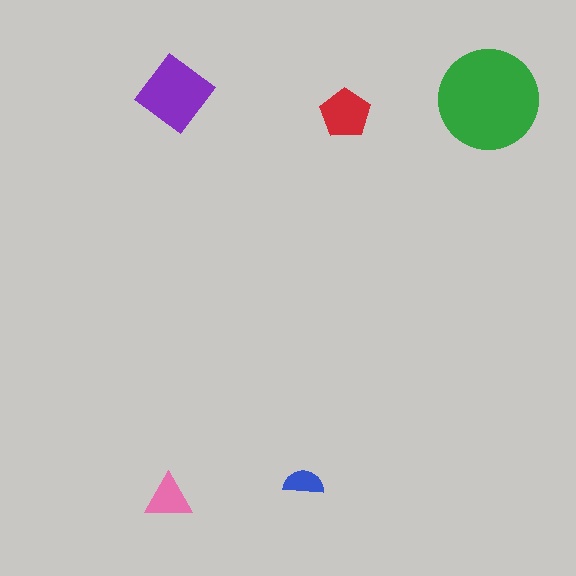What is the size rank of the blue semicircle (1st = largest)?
5th.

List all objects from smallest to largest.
The blue semicircle, the pink triangle, the red pentagon, the purple diamond, the green circle.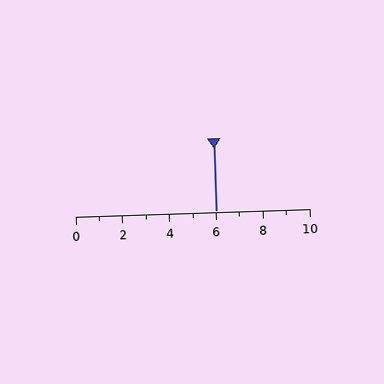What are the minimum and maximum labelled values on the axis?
The axis runs from 0 to 10.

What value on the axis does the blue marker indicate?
The marker indicates approximately 6.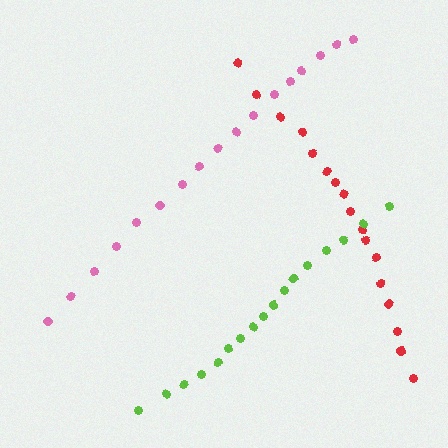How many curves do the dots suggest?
There are 3 distinct paths.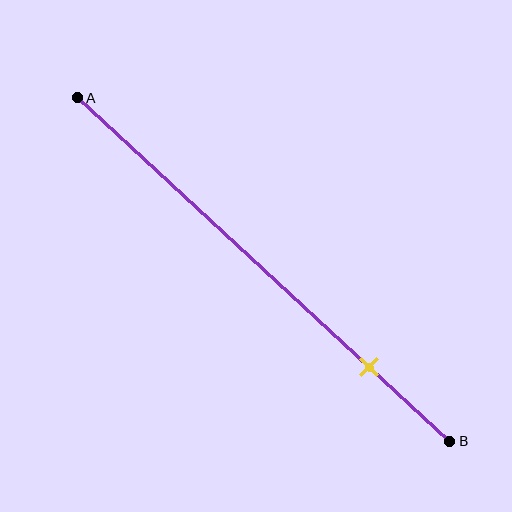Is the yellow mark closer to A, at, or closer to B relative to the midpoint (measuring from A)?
The yellow mark is closer to point B than the midpoint of segment AB.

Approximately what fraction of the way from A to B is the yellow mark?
The yellow mark is approximately 80% of the way from A to B.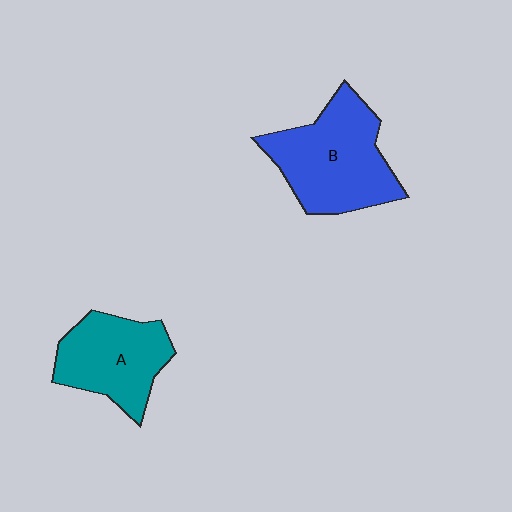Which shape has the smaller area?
Shape A (teal).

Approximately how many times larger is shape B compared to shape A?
Approximately 1.3 times.